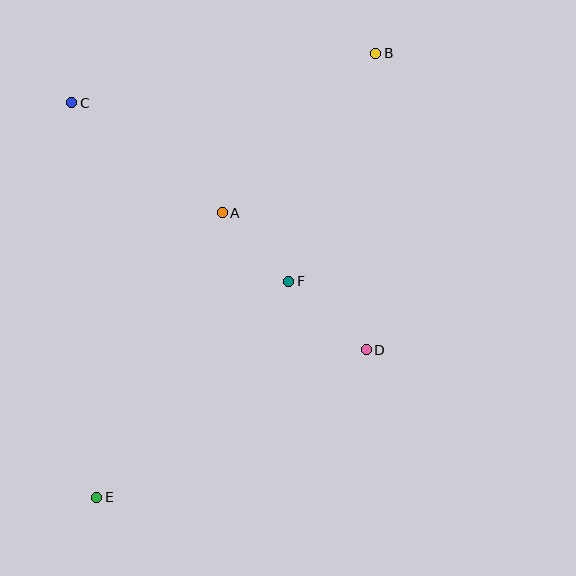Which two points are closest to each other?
Points A and F are closest to each other.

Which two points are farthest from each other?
Points B and E are farthest from each other.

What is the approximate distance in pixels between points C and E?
The distance between C and E is approximately 395 pixels.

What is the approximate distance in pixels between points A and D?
The distance between A and D is approximately 199 pixels.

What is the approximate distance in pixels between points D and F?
The distance between D and F is approximately 103 pixels.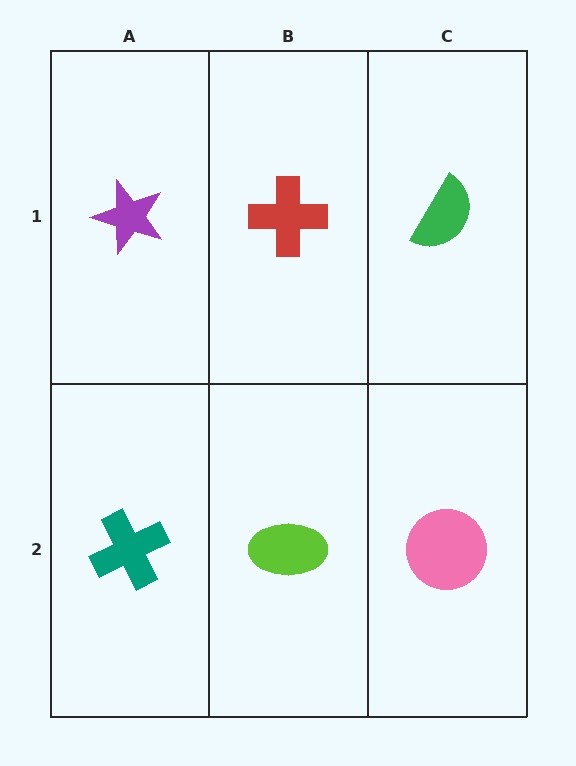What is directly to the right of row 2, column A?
A lime ellipse.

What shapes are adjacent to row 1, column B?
A lime ellipse (row 2, column B), a purple star (row 1, column A), a green semicircle (row 1, column C).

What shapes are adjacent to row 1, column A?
A teal cross (row 2, column A), a red cross (row 1, column B).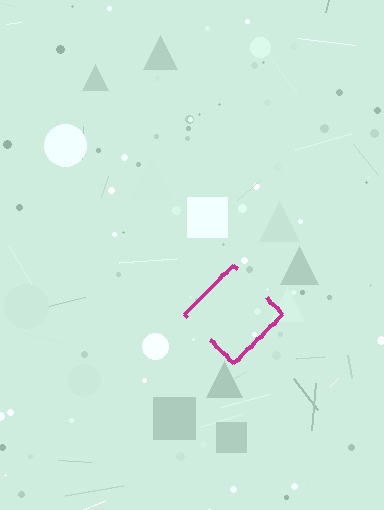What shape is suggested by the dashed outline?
The dashed outline suggests a diamond.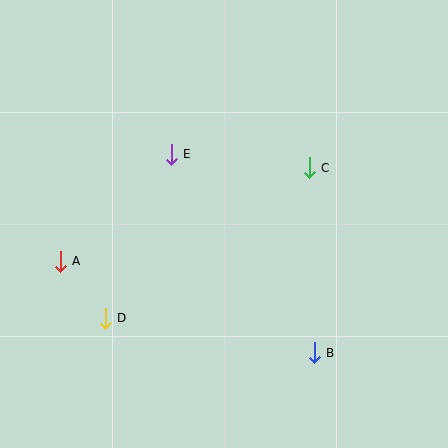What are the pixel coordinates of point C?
Point C is at (309, 168).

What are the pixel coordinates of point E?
Point E is at (171, 155).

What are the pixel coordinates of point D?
Point D is at (105, 318).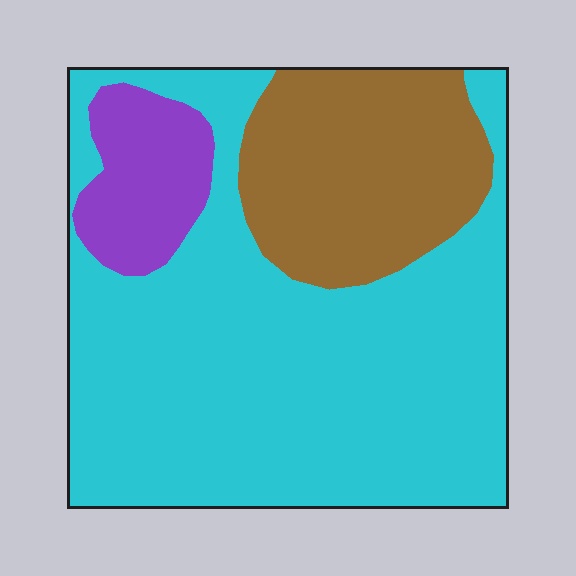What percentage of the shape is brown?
Brown takes up less than a quarter of the shape.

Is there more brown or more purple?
Brown.